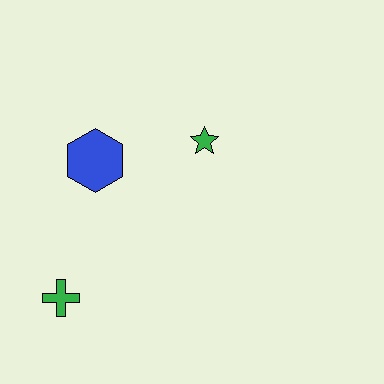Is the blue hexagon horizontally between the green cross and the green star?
Yes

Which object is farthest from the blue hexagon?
The green cross is farthest from the blue hexagon.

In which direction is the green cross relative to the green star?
The green cross is below the green star.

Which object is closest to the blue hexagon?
The green star is closest to the blue hexagon.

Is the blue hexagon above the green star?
No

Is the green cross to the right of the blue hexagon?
No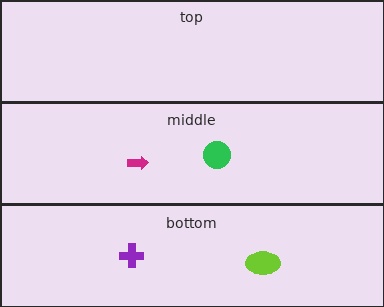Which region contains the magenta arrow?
The middle region.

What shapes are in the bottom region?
The lime ellipse, the purple cross.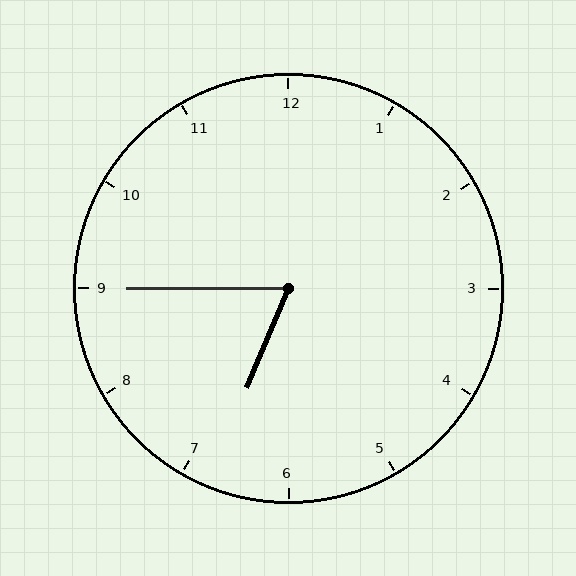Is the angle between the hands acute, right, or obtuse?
It is acute.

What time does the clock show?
6:45.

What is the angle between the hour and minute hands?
Approximately 68 degrees.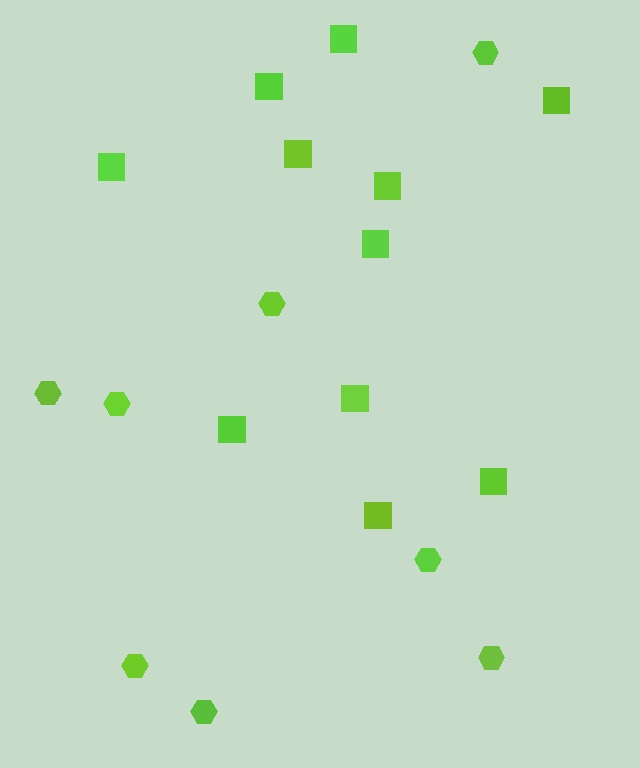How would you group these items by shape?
There are 2 groups: one group of hexagons (8) and one group of squares (11).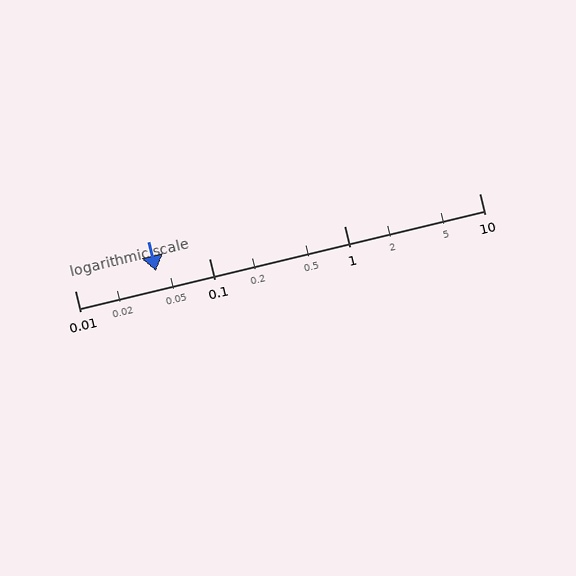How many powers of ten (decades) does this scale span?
The scale spans 3 decades, from 0.01 to 10.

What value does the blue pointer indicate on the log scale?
The pointer indicates approximately 0.04.